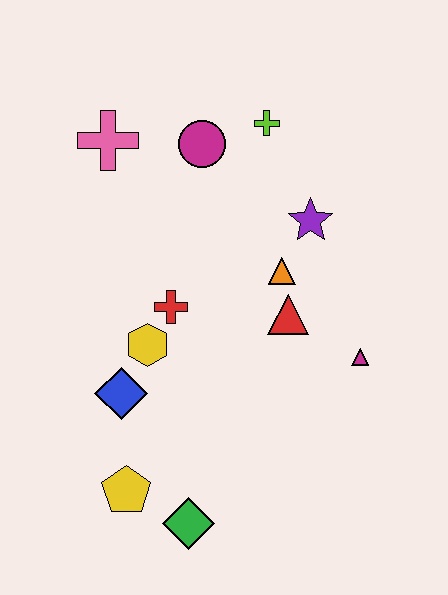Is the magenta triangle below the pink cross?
Yes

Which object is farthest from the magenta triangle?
The pink cross is farthest from the magenta triangle.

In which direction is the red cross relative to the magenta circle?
The red cross is below the magenta circle.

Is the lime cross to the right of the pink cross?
Yes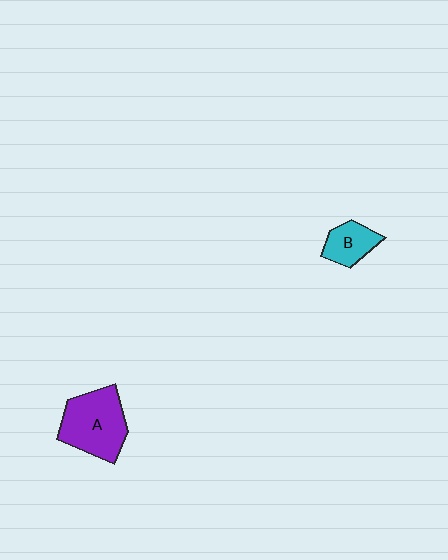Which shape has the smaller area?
Shape B (cyan).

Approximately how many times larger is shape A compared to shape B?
Approximately 2.0 times.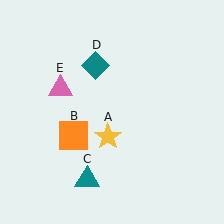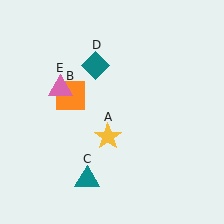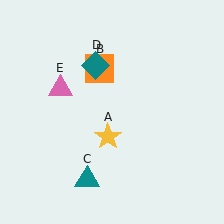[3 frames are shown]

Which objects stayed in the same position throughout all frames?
Yellow star (object A) and teal triangle (object C) and teal diamond (object D) and pink triangle (object E) remained stationary.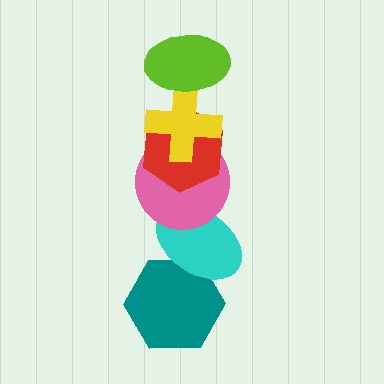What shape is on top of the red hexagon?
The yellow cross is on top of the red hexagon.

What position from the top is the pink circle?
The pink circle is 4th from the top.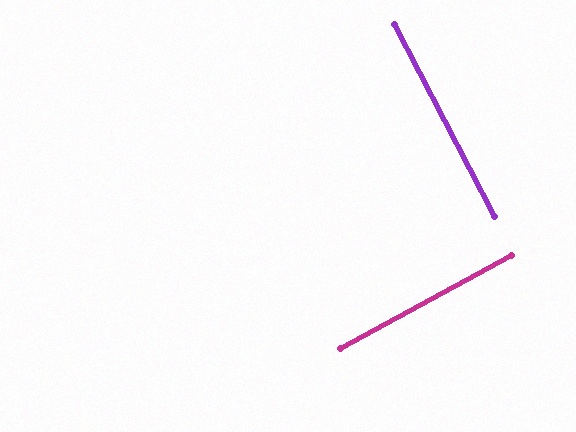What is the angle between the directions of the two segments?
Approximately 89 degrees.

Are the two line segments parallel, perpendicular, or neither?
Perpendicular — they meet at approximately 89°.